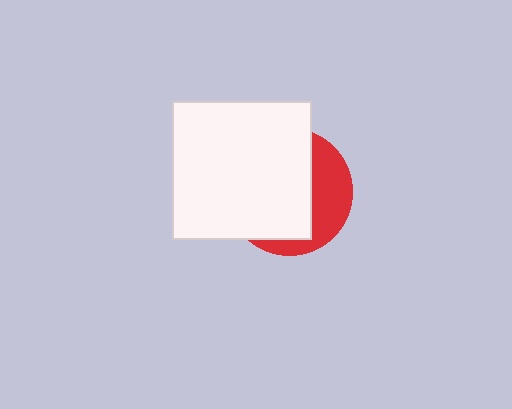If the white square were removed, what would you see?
You would see the complete red circle.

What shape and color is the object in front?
The object in front is a white square.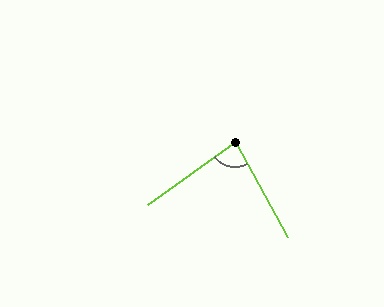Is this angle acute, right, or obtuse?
It is acute.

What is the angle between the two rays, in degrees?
Approximately 83 degrees.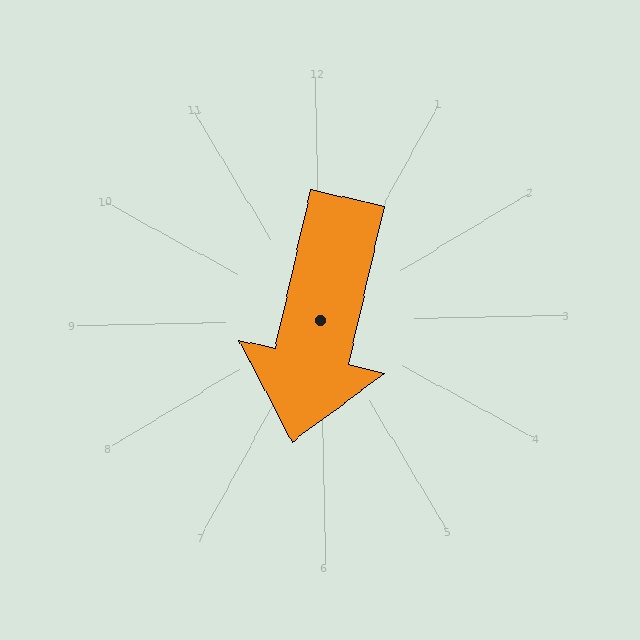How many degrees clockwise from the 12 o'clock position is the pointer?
Approximately 194 degrees.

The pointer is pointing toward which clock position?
Roughly 6 o'clock.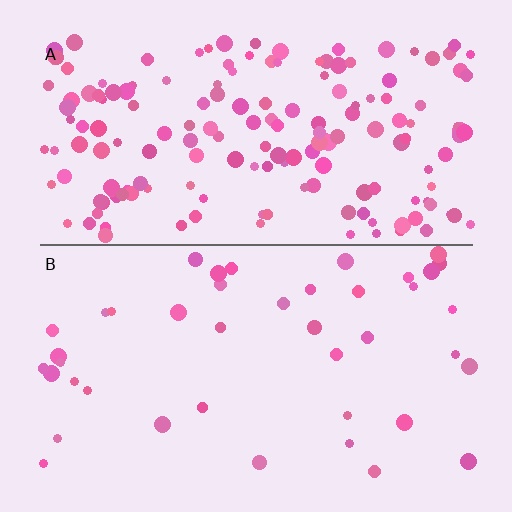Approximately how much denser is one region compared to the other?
Approximately 4.0× — region A over region B.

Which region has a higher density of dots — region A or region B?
A (the top).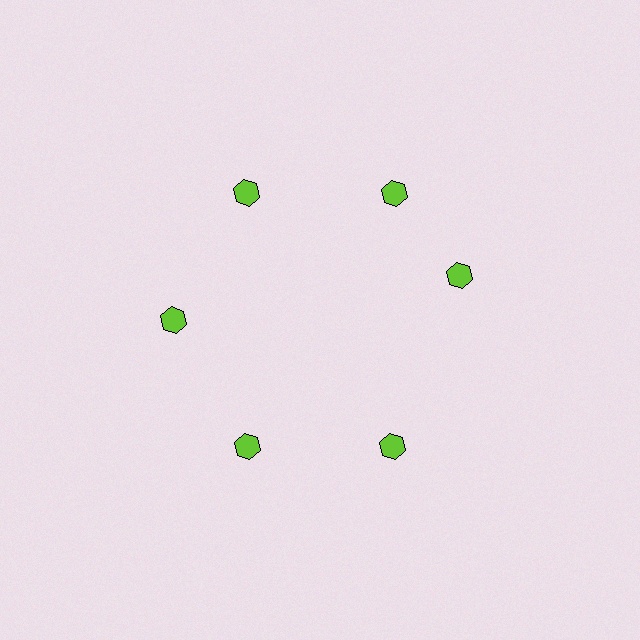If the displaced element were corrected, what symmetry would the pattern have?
It would have 6-fold rotational symmetry — the pattern would map onto itself every 60 degrees.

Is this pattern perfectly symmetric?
No. The 6 lime hexagons are arranged in a ring, but one element near the 3 o'clock position is rotated out of alignment along the ring, breaking the 6-fold rotational symmetry.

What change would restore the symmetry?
The symmetry would be restored by rotating it back into even spacing with its neighbors so that all 6 hexagons sit at equal angles and equal distance from the center.